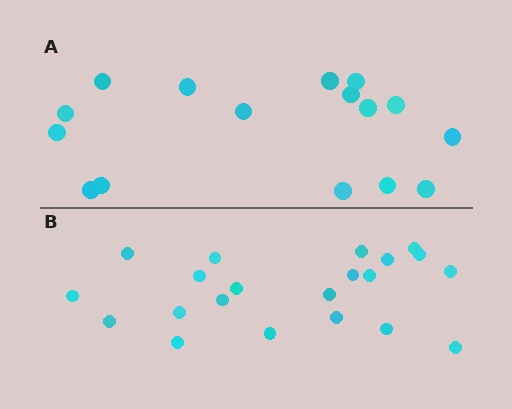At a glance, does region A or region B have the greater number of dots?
Region B (the bottom region) has more dots.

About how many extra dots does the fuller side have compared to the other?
Region B has about 5 more dots than region A.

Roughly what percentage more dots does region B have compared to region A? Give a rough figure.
About 30% more.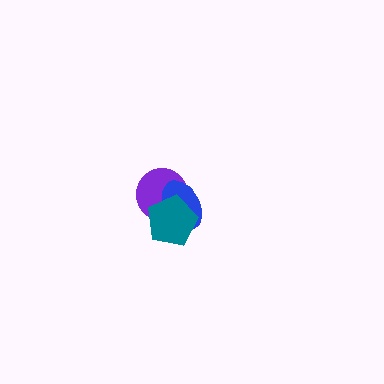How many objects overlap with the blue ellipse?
2 objects overlap with the blue ellipse.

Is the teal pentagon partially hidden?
No, no other shape covers it.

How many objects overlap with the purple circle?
2 objects overlap with the purple circle.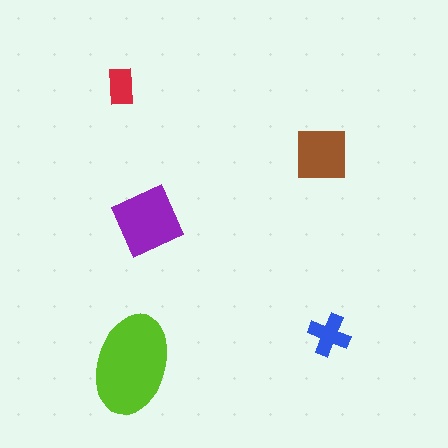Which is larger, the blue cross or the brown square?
The brown square.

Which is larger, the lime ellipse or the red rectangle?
The lime ellipse.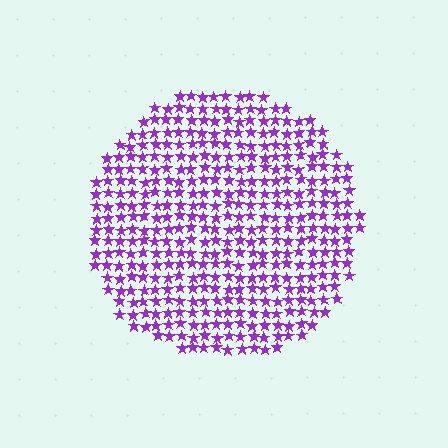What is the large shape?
The large shape is a circle.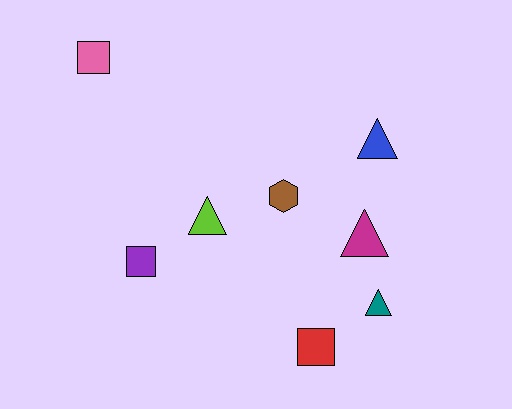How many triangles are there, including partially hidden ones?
There are 4 triangles.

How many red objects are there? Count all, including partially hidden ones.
There is 1 red object.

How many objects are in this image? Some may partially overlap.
There are 8 objects.